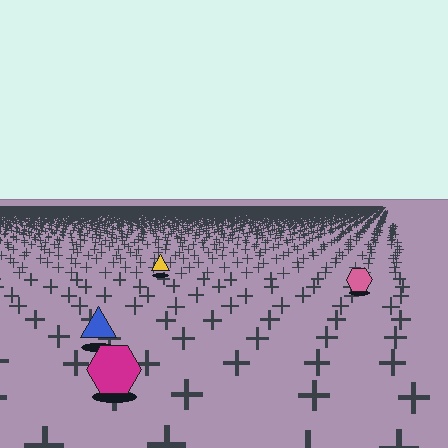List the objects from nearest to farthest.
From nearest to farthest: the magenta hexagon, the blue triangle, the pink hexagon, the yellow triangle.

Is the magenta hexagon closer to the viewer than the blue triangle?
Yes. The magenta hexagon is closer — you can tell from the texture gradient: the ground texture is coarser near it.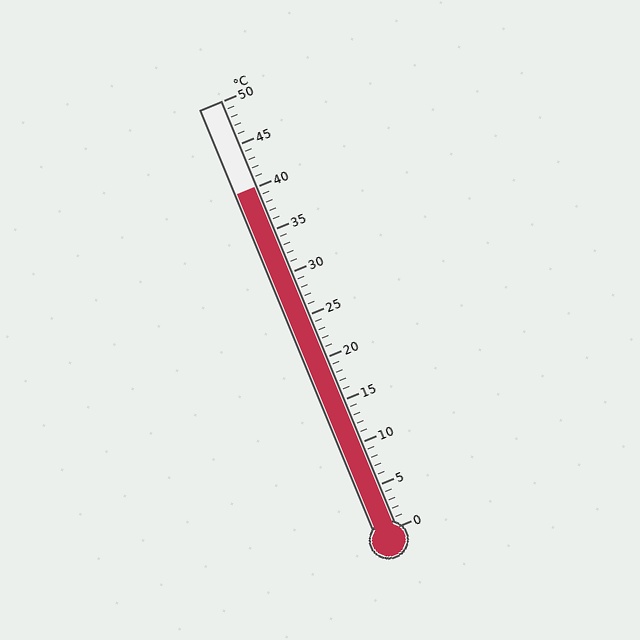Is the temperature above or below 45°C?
The temperature is below 45°C.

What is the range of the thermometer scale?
The thermometer scale ranges from 0°C to 50°C.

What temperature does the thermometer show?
The thermometer shows approximately 40°C.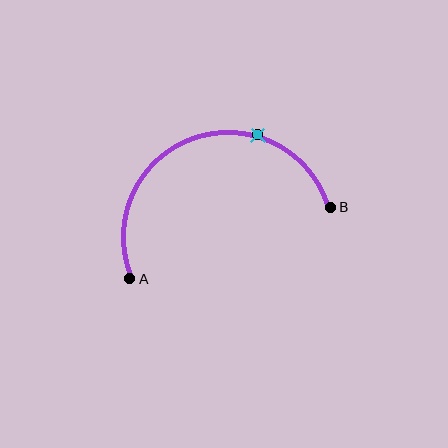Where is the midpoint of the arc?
The arc midpoint is the point on the curve farthest from the straight line joining A and B. It sits above that line.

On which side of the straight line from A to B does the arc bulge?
The arc bulges above the straight line connecting A and B.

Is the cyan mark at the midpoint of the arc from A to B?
No. The cyan mark lies on the arc but is closer to endpoint B. The arc midpoint would be at the point on the curve equidistant along the arc from both A and B.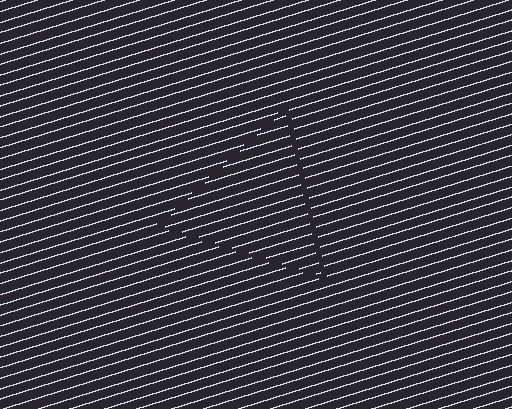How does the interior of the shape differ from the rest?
The interior of the shape contains the same grating, shifted by half a period — the contour is defined by the phase discontinuity where line-ends from the inner and outer gratings abut.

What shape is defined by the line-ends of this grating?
An illusory triangle. The interior of the shape contains the same grating, shifted by half a period — the contour is defined by the phase discontinuity where line-ends from the inner and outer gratings abut.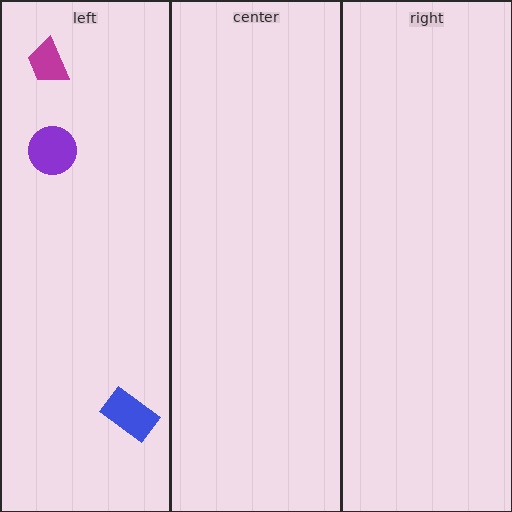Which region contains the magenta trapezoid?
The left region.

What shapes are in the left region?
The magenta trapezoid, the purple circle, the blue rectangle.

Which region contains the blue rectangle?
The left region.